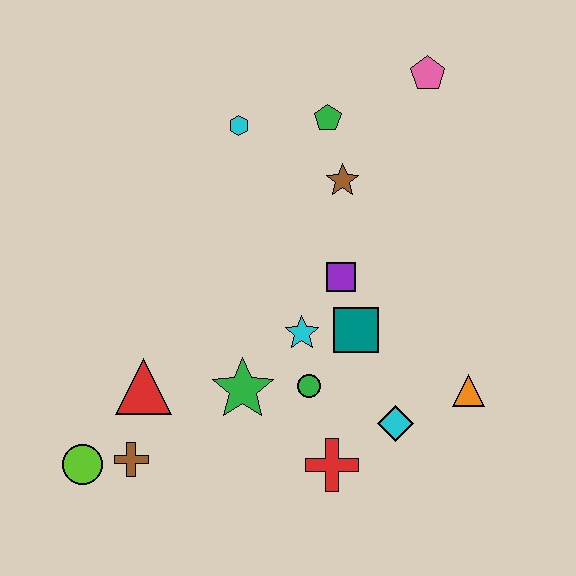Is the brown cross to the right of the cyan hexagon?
No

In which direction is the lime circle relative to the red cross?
The lime circle is to the left of the red cross.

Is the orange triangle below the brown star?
Yes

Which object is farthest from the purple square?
The lime circle is farthest from the purple square.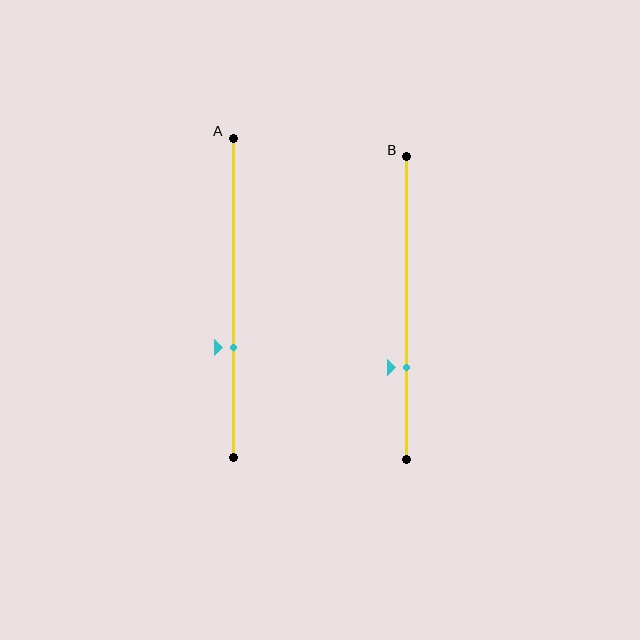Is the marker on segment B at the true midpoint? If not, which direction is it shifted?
No, the marker on segment B is shifted downward by about 19% of the segment length.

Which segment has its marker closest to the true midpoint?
Segment A has its marker closest to the true midpoint.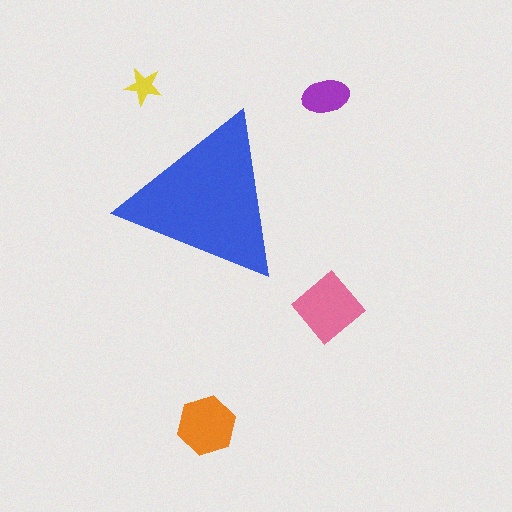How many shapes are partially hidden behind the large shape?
0 shapes are partially hidden.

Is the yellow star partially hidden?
No, the yellow star is fully visible.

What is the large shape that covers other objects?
A blue triangle.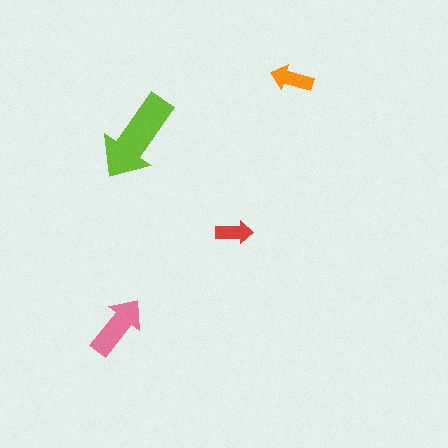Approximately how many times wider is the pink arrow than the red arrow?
About 1.5 times wider.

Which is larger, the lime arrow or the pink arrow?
The lime one.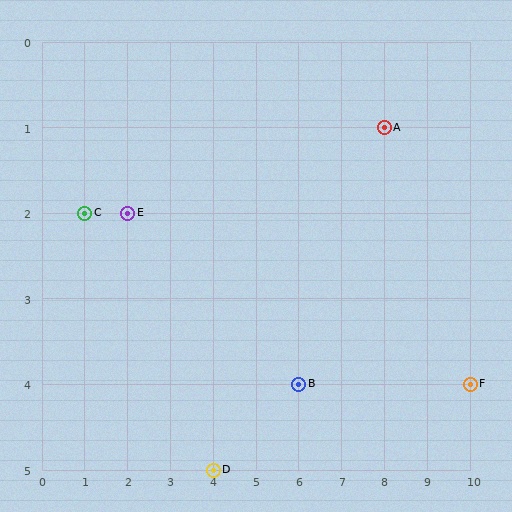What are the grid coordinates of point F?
Point F is at grid coordinates (10, 4).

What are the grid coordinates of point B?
Point B is at grid coordinates (6, 4).